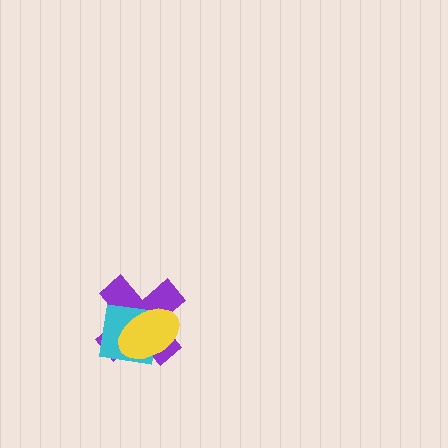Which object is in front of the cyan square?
The yellow ellipse is in front of the cyan square.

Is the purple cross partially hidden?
Yes, it is partially covered by another shape.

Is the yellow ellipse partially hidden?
No, no other shape covers it.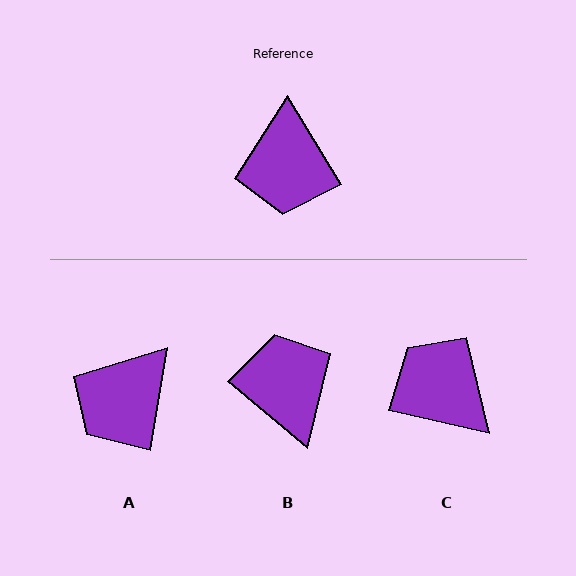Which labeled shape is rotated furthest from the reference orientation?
B, about 162 degrees away.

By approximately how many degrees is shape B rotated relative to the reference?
Approximately 162 degrees clockwise.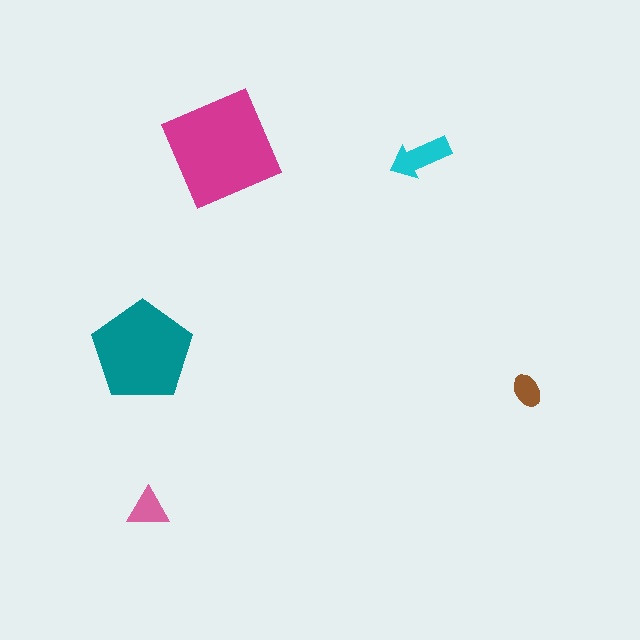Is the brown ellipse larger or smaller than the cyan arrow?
Smaller.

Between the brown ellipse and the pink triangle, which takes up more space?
The pink triangle.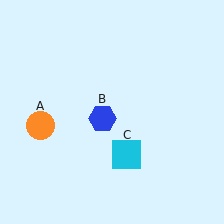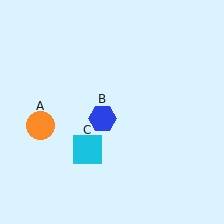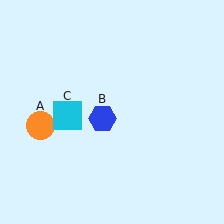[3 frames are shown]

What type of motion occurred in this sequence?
The cyan square (object C) rotated clockwise around the center of the scene.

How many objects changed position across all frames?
1 object changed position: cyan square (object C).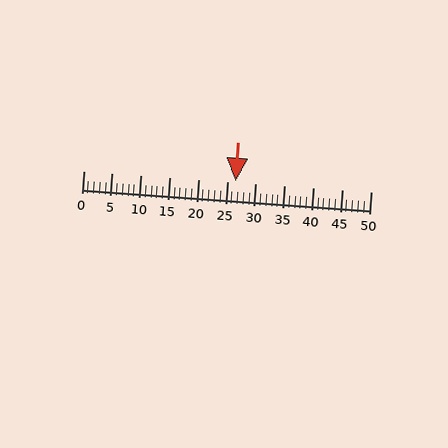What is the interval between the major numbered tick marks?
The major tick marks are spaced 5 units apart.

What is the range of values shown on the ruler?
The ruler shows values from 0 to 50.